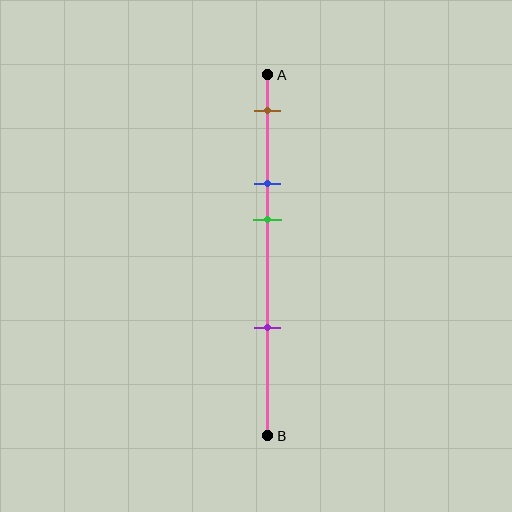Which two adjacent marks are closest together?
The blue and green marks are the closest adjacent pair.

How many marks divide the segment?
There are 4 marks dividing the segment.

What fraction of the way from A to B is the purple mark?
The purple mark is approximately 70% (0.7) of the way from A to B.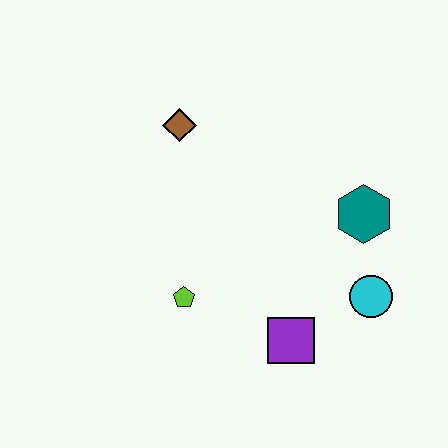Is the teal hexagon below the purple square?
No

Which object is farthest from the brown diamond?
The cyan circle is farthest from the brown diamond.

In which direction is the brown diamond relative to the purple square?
The brown diamond is above the purple square.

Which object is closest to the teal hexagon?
The cyan circle is closest to the teal hexagon.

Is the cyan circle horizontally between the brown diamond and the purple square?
No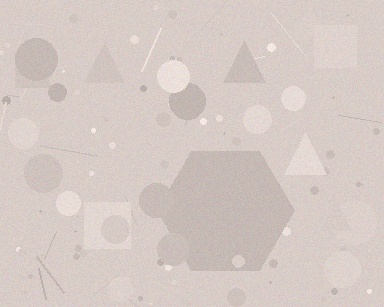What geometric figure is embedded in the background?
A hexagon is embedded in the background.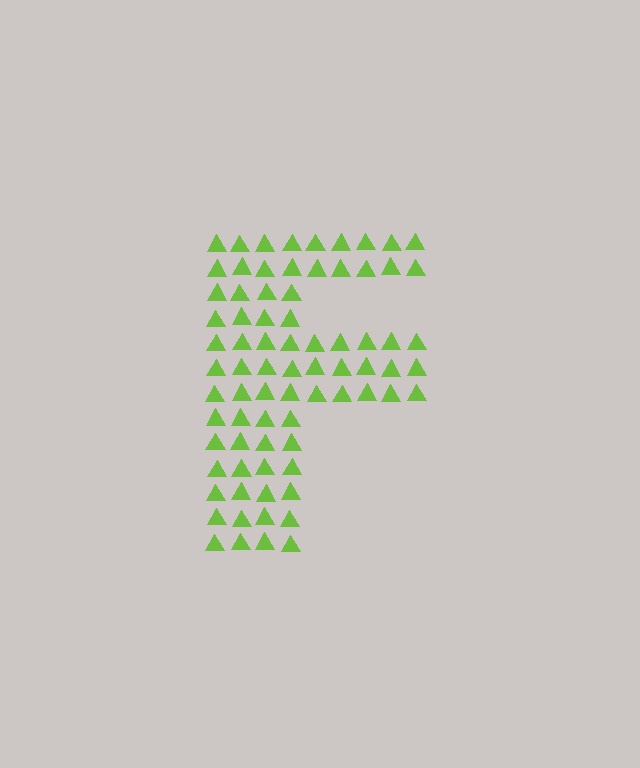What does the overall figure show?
The overall figure shows the letter F.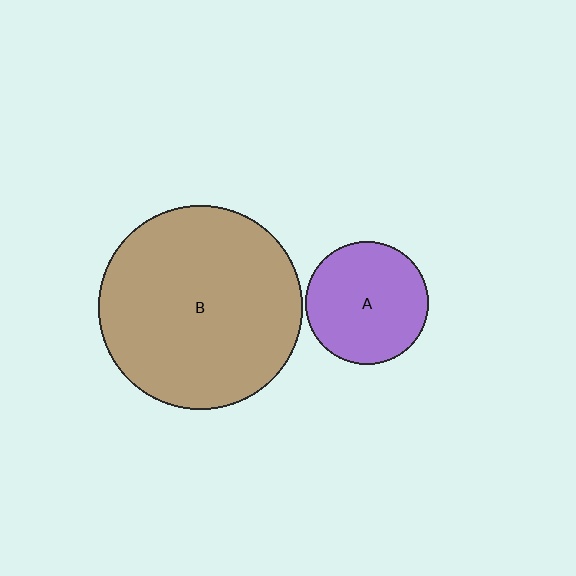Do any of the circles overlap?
No, none of the circles overlap.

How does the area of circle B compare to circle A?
Approximately 2.7 times.